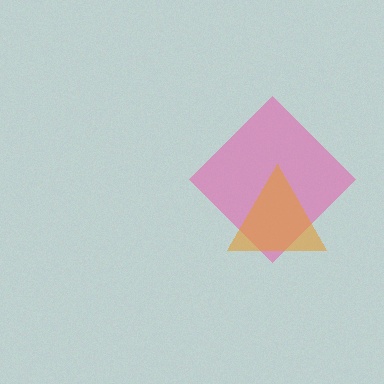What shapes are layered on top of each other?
The layered shapes are: a pink diamond, an orange triangle.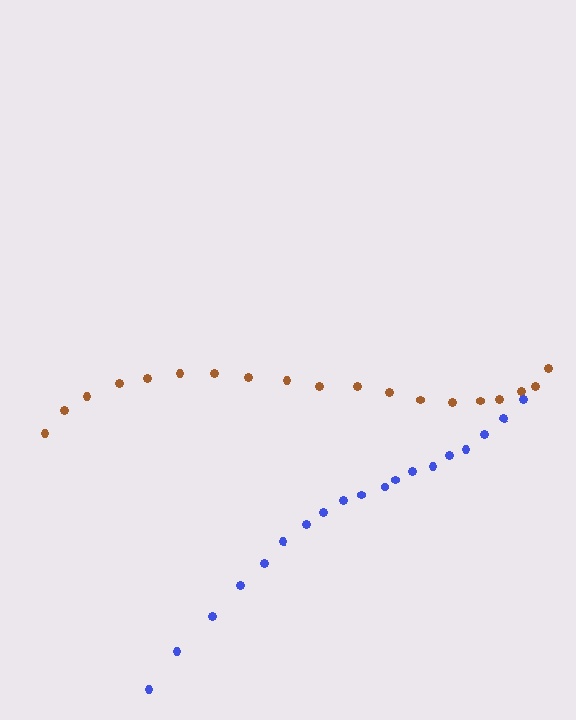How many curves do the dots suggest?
There are 2 distinct paths.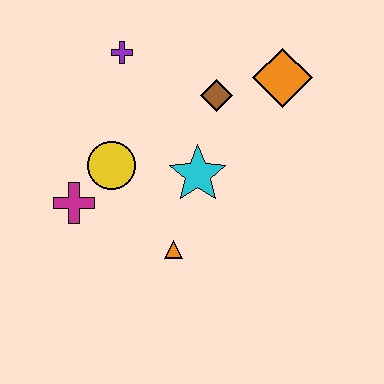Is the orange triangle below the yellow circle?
Yes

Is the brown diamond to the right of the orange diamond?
No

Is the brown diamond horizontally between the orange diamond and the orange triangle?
Yes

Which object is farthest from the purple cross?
The orange triangle is farthest from the purple cross.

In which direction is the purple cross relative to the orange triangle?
The purple cross is above the orange triangle.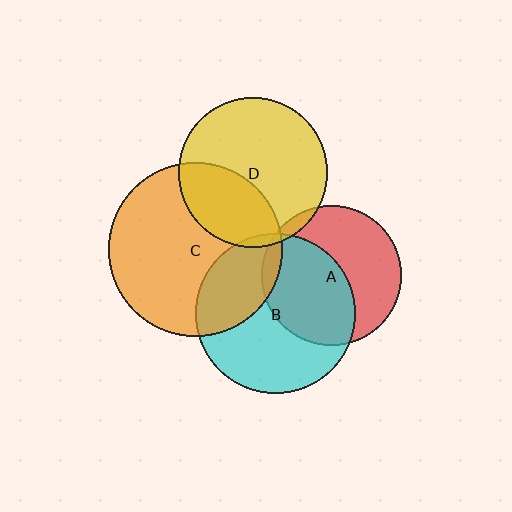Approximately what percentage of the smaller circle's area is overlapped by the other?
Approximately 5%.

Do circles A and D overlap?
Yes.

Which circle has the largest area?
Circle C (orange).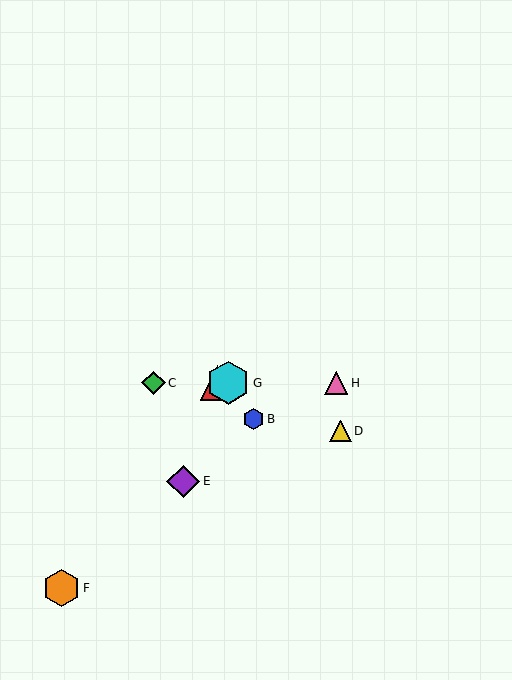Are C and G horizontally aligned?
Yes, both are at y≈383.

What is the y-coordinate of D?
Object D is at y≈431.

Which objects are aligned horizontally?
Objects A, C, G, H are aligned horizontally.